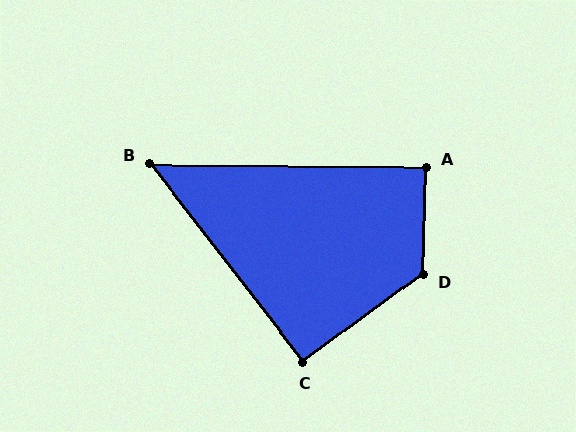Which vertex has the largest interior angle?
D, at approximately 128 degrees.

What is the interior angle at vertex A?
Approximately 89 degrees (approximately right).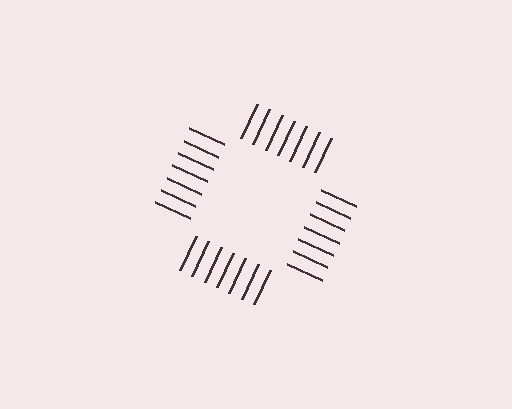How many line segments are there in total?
28 — 7 along each of the 4 edges.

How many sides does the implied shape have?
4 sides — the line-ends trace a square.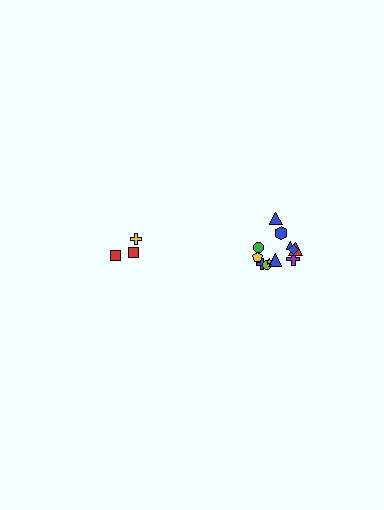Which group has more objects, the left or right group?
The right group.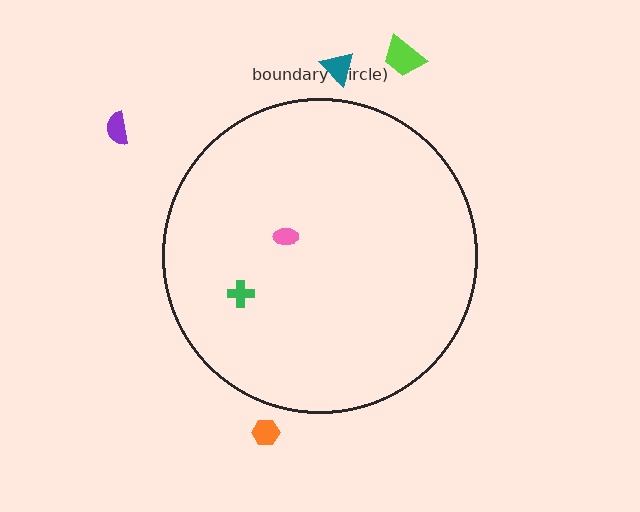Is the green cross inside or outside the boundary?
Inside.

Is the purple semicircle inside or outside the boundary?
Outside.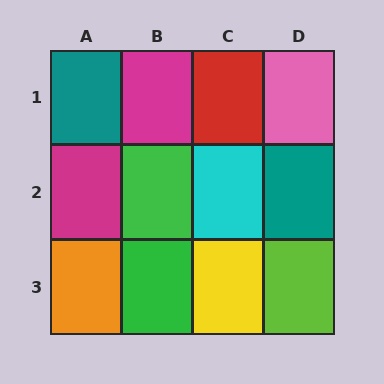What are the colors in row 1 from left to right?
Teal, magenta, red, pink.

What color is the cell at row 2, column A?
Magenta.